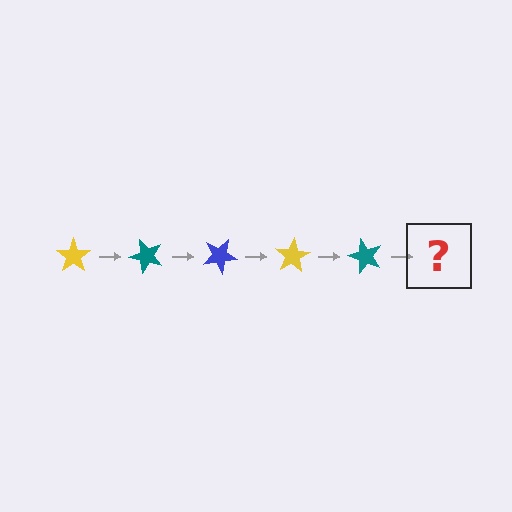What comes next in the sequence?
The next element should be a blue star, rotated 250 degrees from the start.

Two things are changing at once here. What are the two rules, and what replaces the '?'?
The two rules are that it rotates 50 degrees each step and the color cycles through yellow, teal, and blue. The '?' should be a blue star, rotated 250 degrees from the start.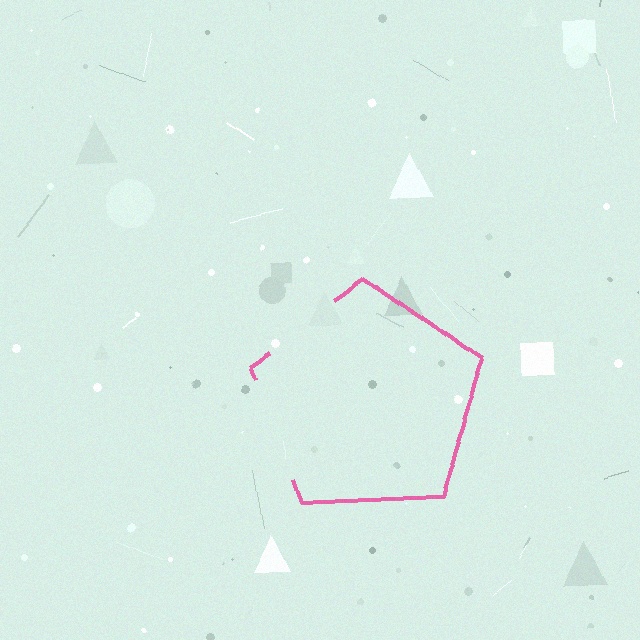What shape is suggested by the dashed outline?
The dashed outline suggests a pentagon.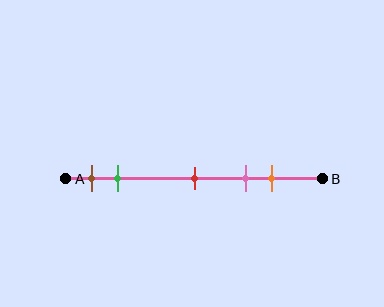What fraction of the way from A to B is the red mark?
The red mark is approximately 50% (0.5) of the way from A to B.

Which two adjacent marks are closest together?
The brown and green marks are the closest adjacent pair.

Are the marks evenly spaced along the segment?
No, the marks are not evenly spaced.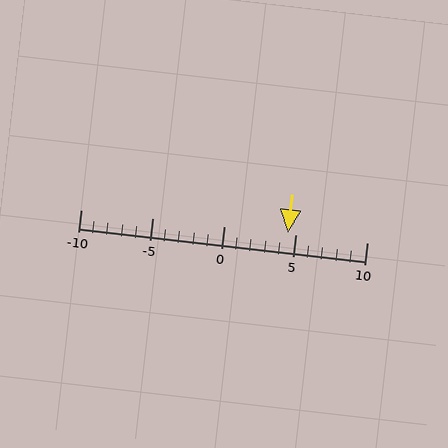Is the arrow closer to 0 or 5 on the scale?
The arrow is closer to 5.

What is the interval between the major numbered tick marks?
The major tick marks are spaced 5 units apart.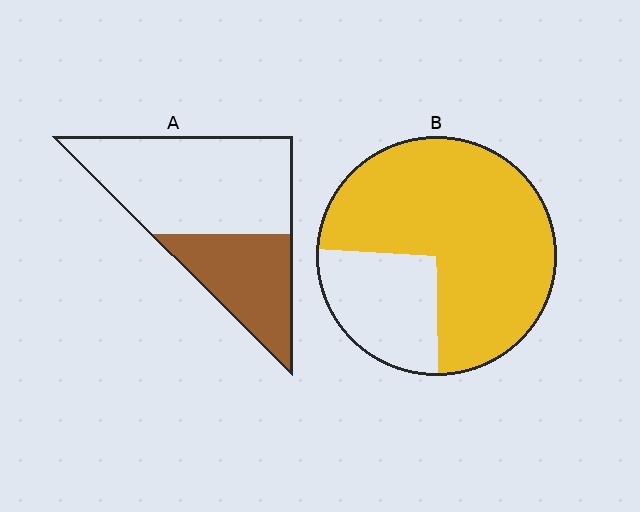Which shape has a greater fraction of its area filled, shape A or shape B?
Shape B.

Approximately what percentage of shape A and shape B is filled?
A is approximately 35% and B is approximately 75%.